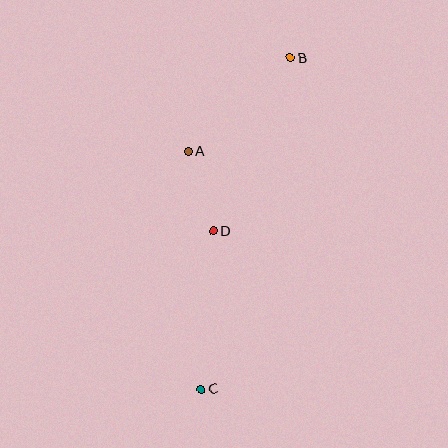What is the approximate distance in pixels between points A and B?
The distance between A and B is approximately 138 pixels.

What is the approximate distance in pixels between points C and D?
The distance between C and D is approximately 159 pixels.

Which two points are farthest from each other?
Points B and C are farthest from each other.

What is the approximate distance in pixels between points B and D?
The distance between B and D is approximately 189 pixels.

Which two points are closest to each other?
Points A and D are closest to each other.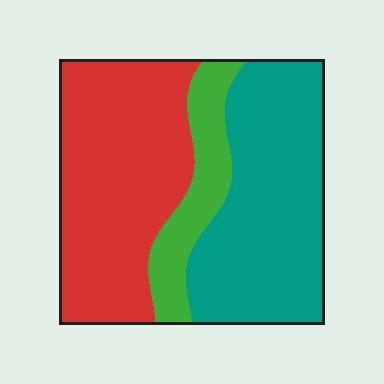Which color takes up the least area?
Green, at roughly 15%.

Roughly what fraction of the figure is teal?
Teal covers about 40% of the figure.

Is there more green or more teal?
Teal.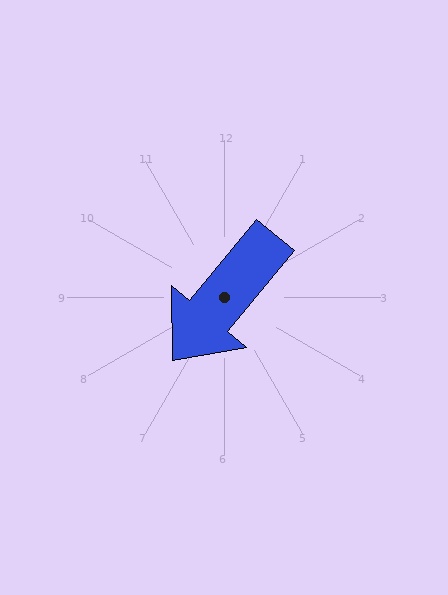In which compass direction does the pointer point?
Southwest.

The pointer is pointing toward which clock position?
Roughly 7 o'clock.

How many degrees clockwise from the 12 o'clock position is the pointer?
Approximately 219 degrees.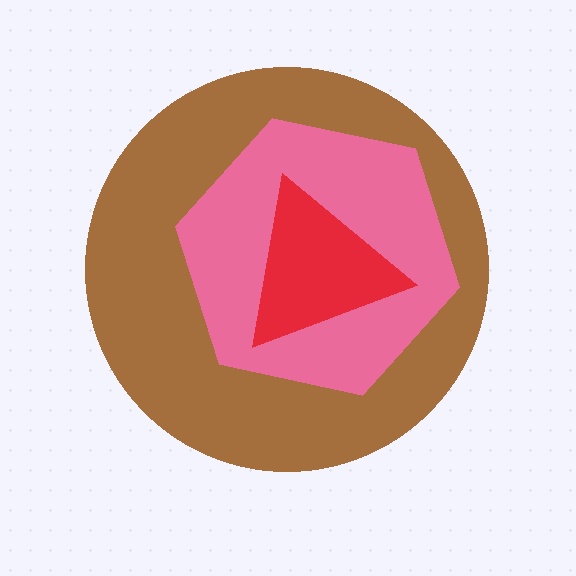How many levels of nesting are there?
3.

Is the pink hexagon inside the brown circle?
Yes.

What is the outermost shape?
The brown circle.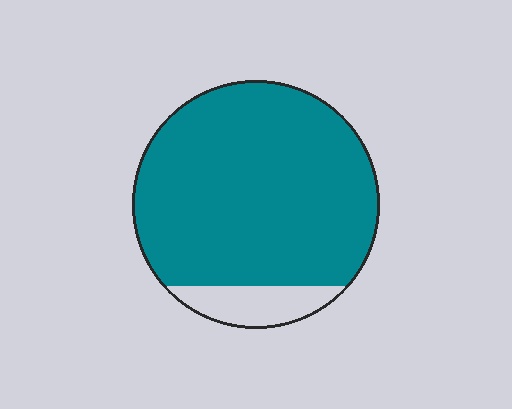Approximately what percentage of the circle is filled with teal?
Approximately 90%.